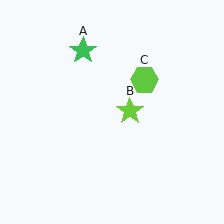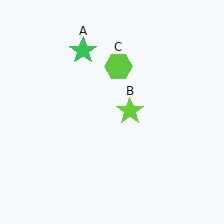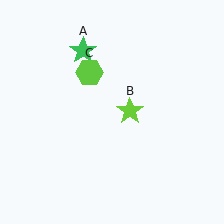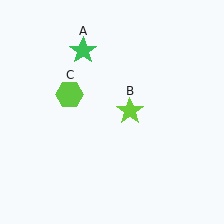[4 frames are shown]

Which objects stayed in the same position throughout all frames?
Green star (object A) and lime star (object B) remained stationary.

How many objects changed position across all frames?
1 object changed position: lime hexagon (object C).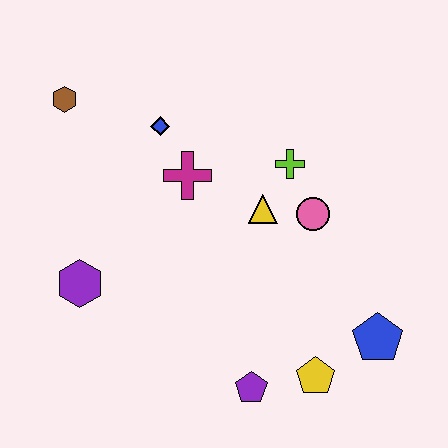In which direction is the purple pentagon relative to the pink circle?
The purple pentagon is below the pink circle.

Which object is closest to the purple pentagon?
The yellow pentagon is closest to the purple pentagon.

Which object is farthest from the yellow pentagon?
The brown hexagon is farthest from the yellow pentagon.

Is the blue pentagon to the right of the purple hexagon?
Yes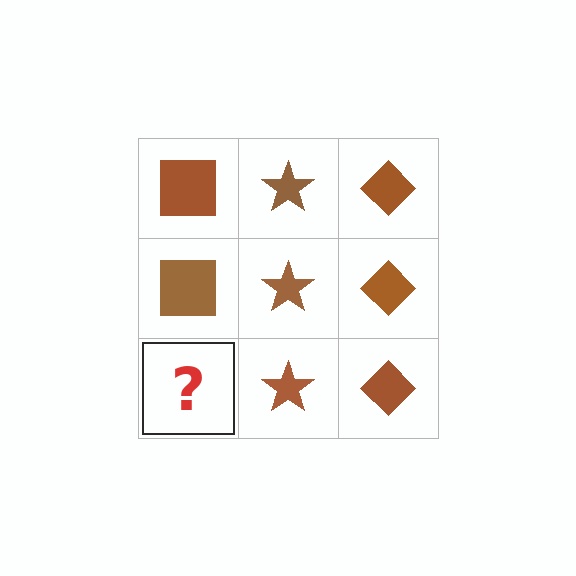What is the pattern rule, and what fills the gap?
The rule is that each column has a consistent shape. The gap should be filled with a brown square.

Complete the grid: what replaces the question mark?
The question mark should be replaced with a brown square.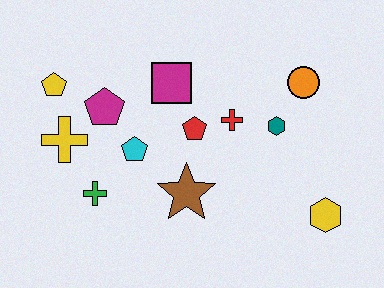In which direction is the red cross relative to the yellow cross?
The red cross is to the right of the yellow cross.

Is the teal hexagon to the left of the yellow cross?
No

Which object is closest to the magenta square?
The red pentagon is closest to the magenta square.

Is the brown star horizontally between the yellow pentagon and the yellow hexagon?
Yes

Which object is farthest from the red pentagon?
The yellow hexagon is farthest from the red pentagon.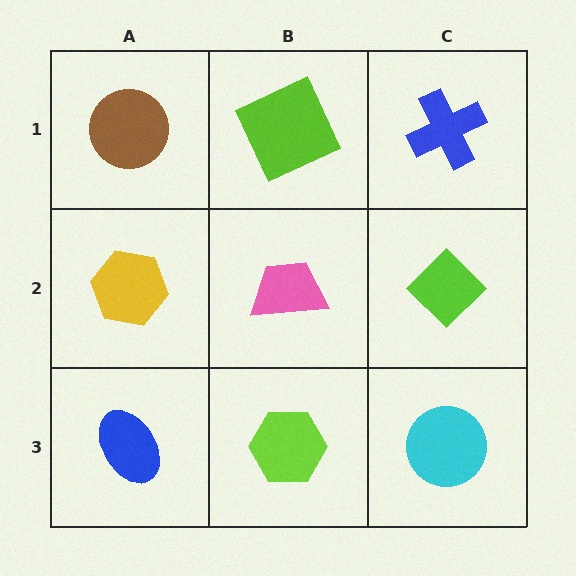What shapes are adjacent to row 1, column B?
A pink trapezoid (row 2, column B), a brown circle (row 1, column A), a blue cross (row 1, column C).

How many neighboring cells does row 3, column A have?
2.